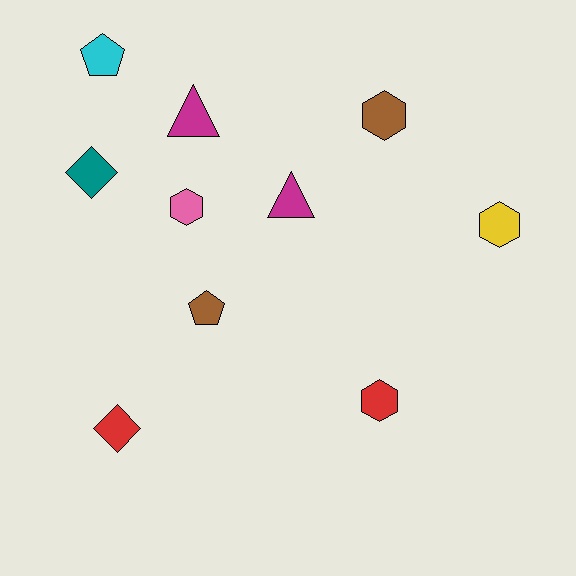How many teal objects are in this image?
There is 1 teal object.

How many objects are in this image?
There are 10 objects.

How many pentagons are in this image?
There are 2 pentagons.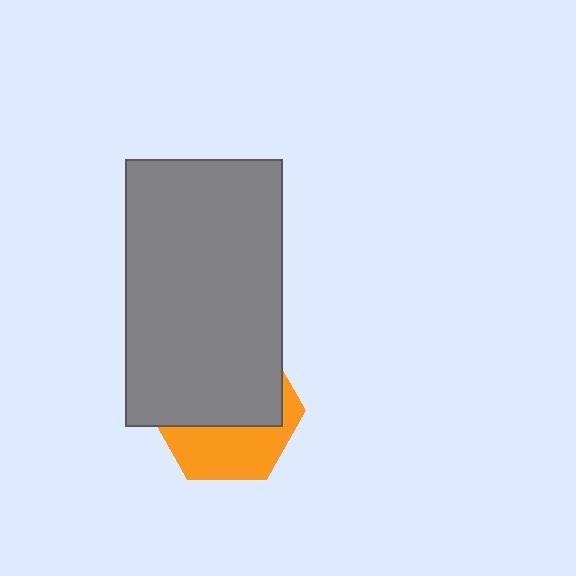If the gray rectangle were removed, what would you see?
You would see the complete orange hexagon.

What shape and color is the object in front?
The object in front is a gray rectangle.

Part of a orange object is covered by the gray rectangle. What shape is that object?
It is a hexagon.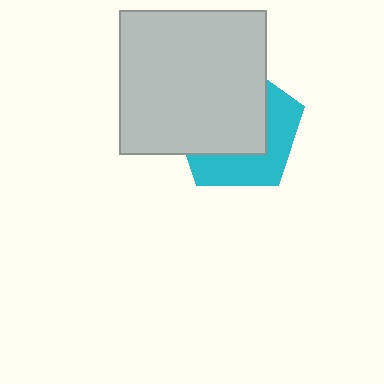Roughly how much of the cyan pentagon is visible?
A small part of it is visible (roughly 40%).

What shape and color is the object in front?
The object in front is a light gray rectangle.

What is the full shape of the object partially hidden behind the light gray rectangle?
The partially hidden object is a cyan pentagon.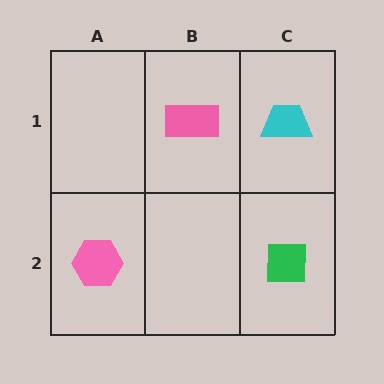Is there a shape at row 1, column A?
No, that cell is empty.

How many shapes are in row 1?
2 shapes.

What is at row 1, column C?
A cyan trapezoid.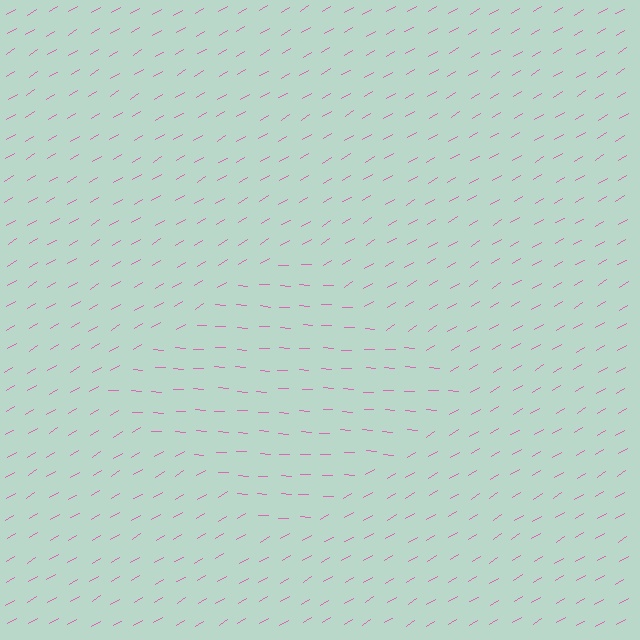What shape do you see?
I see a diamond.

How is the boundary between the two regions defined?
The boundary is defined purely by a change in line orientation (approximately 34 degrees difference). All lines are the same color and thickness.